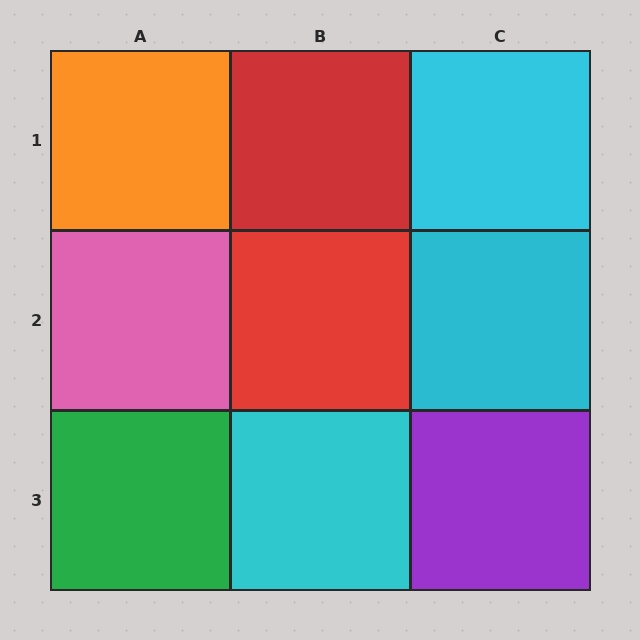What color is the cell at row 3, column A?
Green.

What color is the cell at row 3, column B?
Cyan.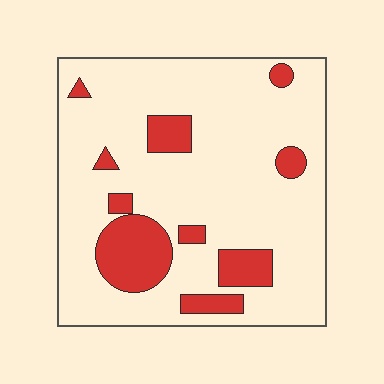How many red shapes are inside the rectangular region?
10.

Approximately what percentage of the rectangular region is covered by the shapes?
Approximately 20%.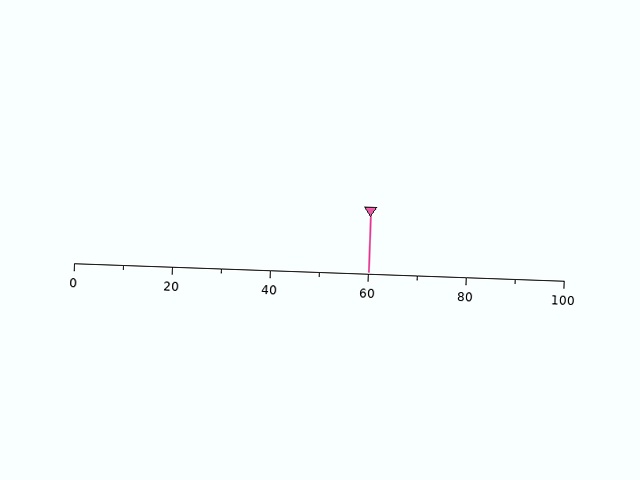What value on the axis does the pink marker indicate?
The marker indicates approximately 60.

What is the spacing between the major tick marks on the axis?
The major ticks are spaced 20 apart.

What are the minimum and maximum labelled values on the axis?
The axis runs from 0 to 100.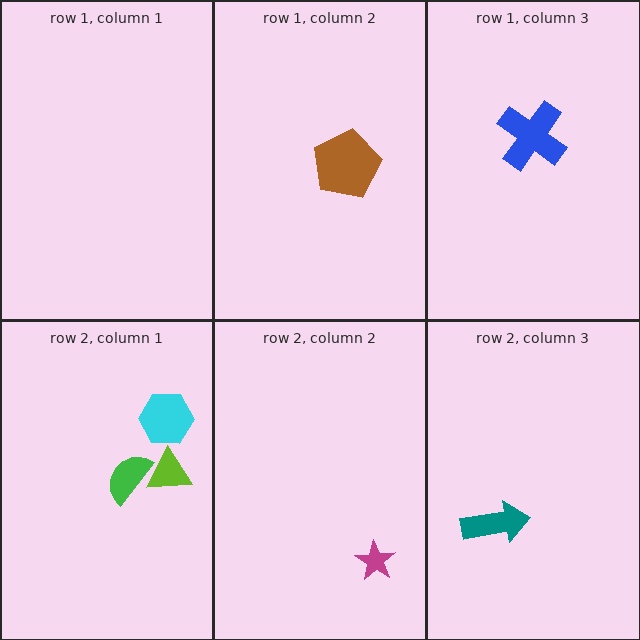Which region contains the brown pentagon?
The row 1, column 2 region.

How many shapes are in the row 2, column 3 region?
1.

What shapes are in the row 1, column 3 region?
The blue cross.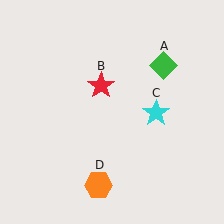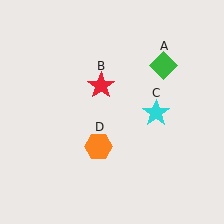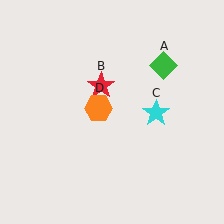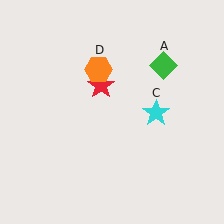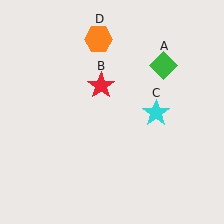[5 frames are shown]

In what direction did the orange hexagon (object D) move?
The orange hexagon (object D) moved up.